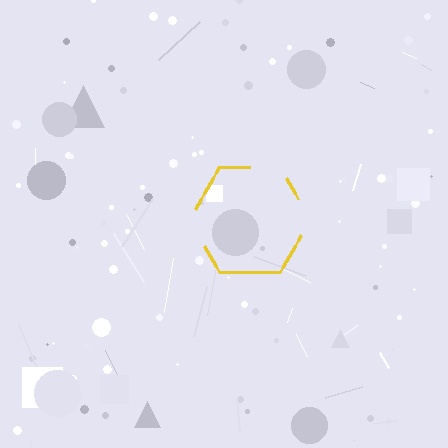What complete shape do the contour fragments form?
The contour fragments form a hexagon.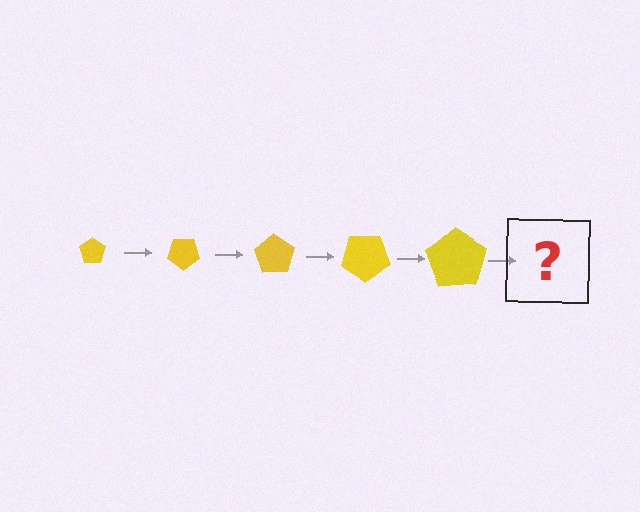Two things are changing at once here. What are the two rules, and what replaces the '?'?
The two rules are that the pentagon grows larger each step and it rotates 35 degrees each step. The '?' should be a pentagon, larger than the previous one and rotated 175 degrees from the start.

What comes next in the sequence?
The next element should be a pentagon, larger than the previous one and rotated 175 degrees from the start.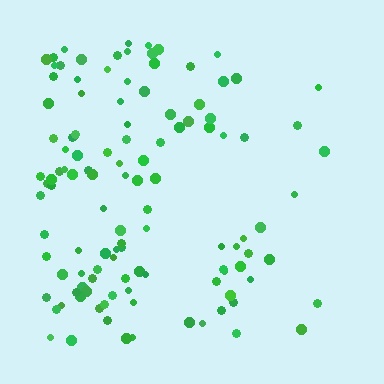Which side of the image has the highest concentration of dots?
The left.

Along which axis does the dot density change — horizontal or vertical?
Horizontal.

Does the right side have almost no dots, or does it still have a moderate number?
Still a moderate number, just noticeably fewer than the left.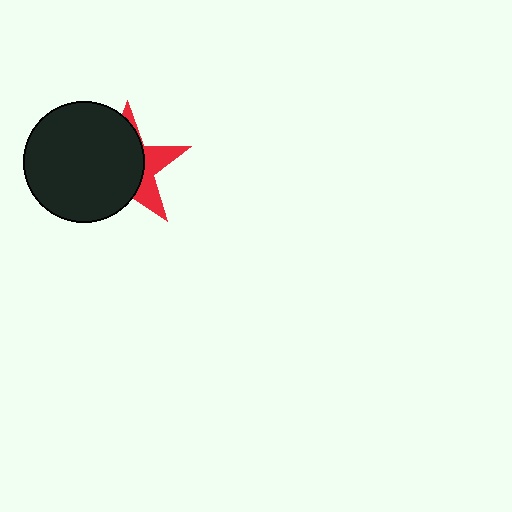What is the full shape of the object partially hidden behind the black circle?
The partially hidden object is a red star.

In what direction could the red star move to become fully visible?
The red star could move right. That would shift it out from behind the black circle entirely.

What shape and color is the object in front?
The object in front is a black circle.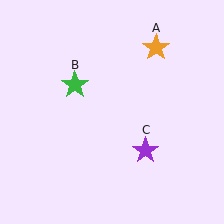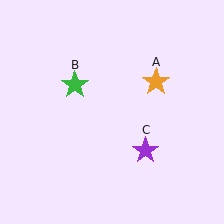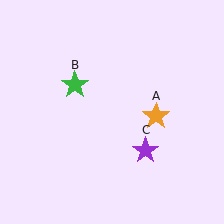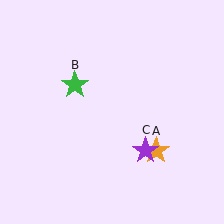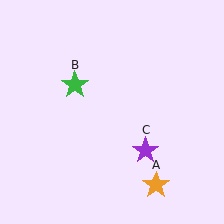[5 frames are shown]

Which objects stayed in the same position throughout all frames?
Green star (object B) and purple star (object C) remained stationary.